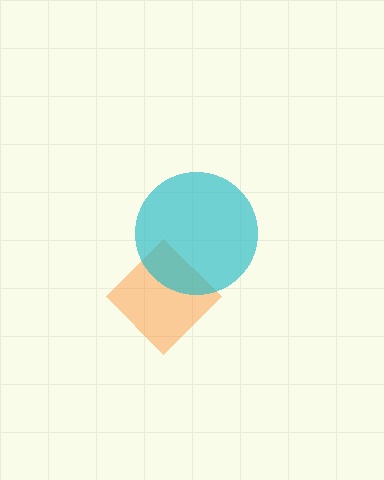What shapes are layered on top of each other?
The layered shapes are: an orange diamond, a cyan circle.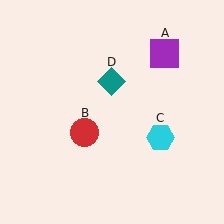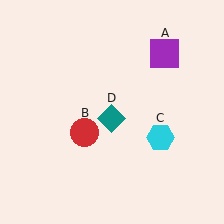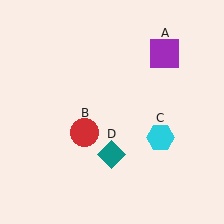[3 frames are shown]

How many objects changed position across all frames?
1 object changed position: teal diamond (object D).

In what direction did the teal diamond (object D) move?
The teal diamond (object D) moved down.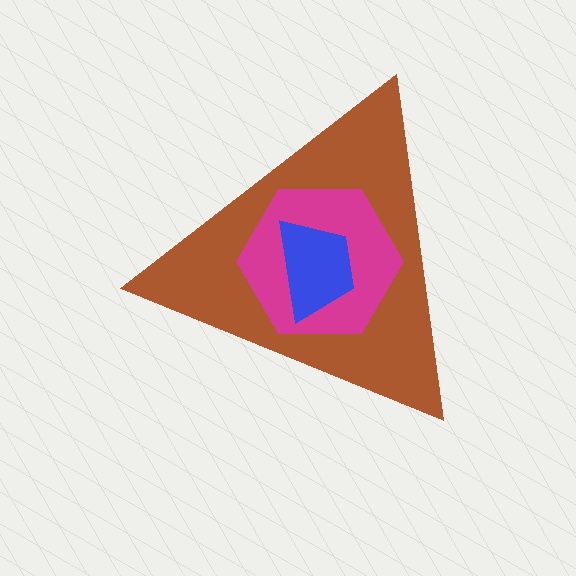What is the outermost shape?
The brown triangle.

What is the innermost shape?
The blue trapezoid.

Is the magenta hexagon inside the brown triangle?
Yes.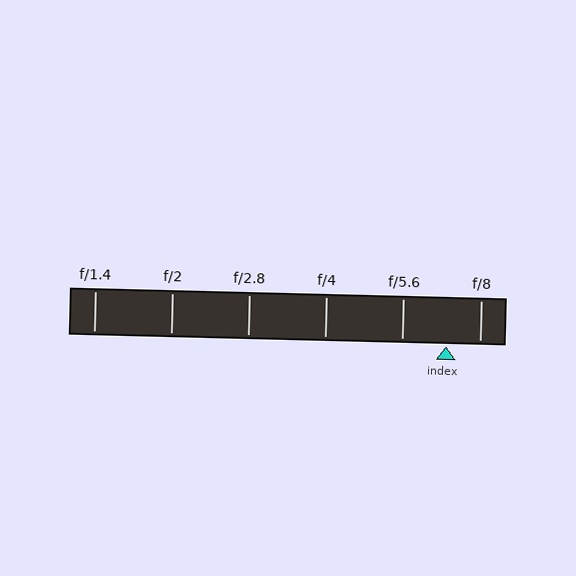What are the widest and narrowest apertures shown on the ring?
The widest aperture shown is f/1.4 and the narrowest is f/8.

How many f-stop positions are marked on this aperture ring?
There are 6 f-stop positions marked.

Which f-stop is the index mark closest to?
The index mark is closest to f/8.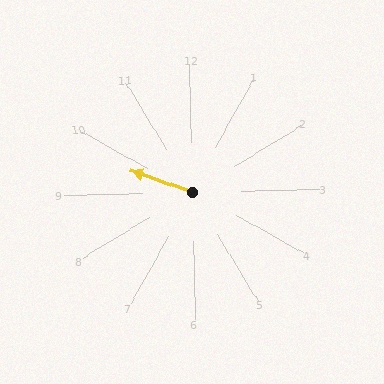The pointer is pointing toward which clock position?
Roughly 10 o'clock.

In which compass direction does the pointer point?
West.